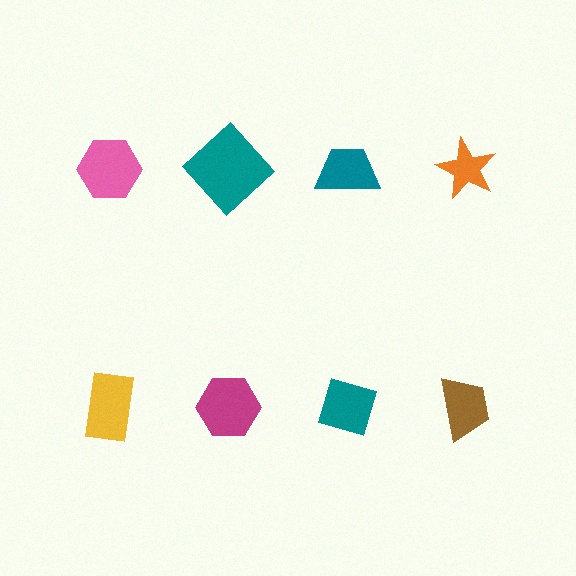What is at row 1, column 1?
A pink hexagon.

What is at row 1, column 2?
A teal diamond.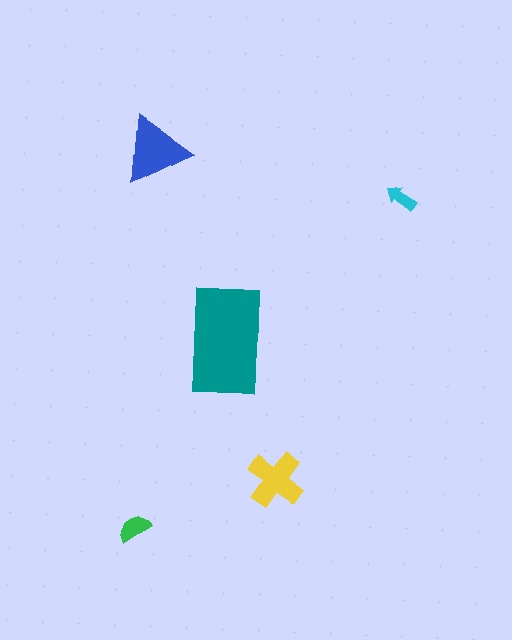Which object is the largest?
The teal rectangle.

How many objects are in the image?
There are 5 objects in the image.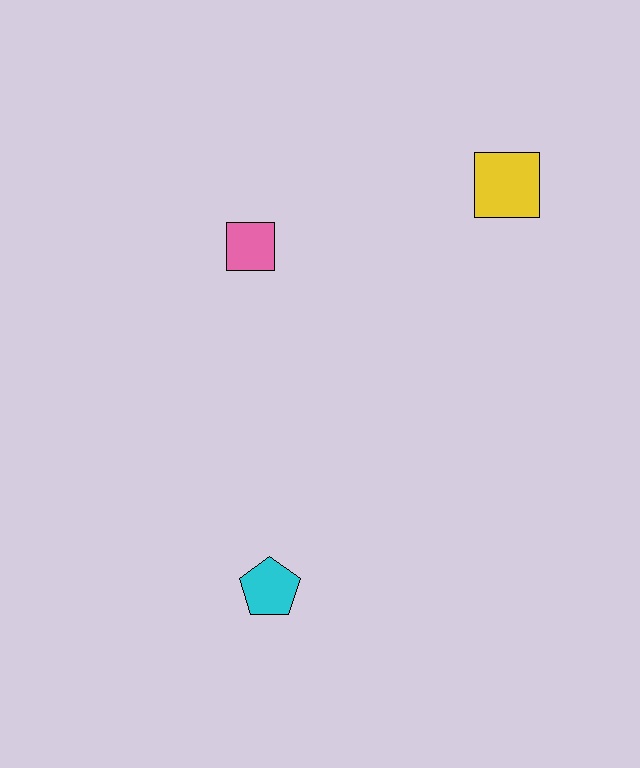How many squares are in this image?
There are 2 squares.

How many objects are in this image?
There are 3 objects.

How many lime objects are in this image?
There are no lime objects.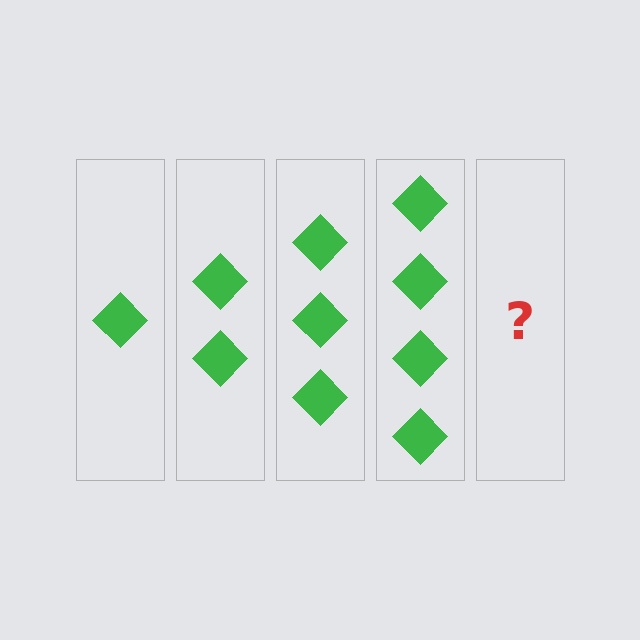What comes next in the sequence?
The next element should be 5 diamonds.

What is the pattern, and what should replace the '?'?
The pattern is that each step adds one more diamond. The '?' should be 5 diamonds.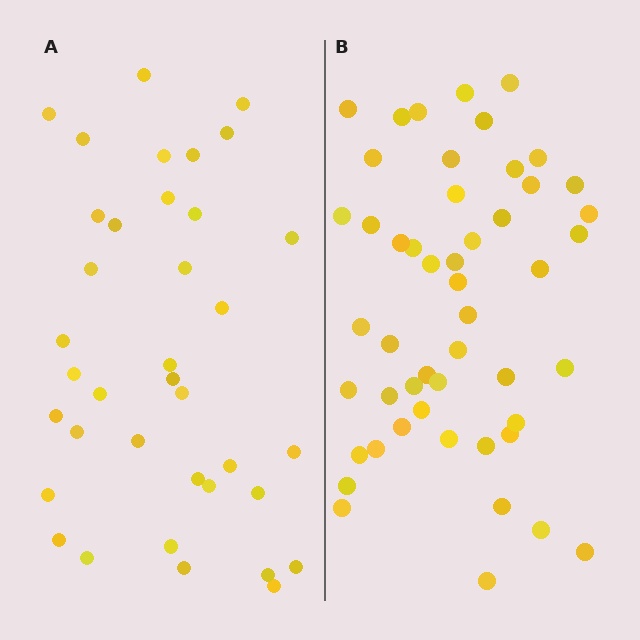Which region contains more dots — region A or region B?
Region B (the right region) has more dots.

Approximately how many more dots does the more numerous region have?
Region B has approximately 15 more dots than region A.